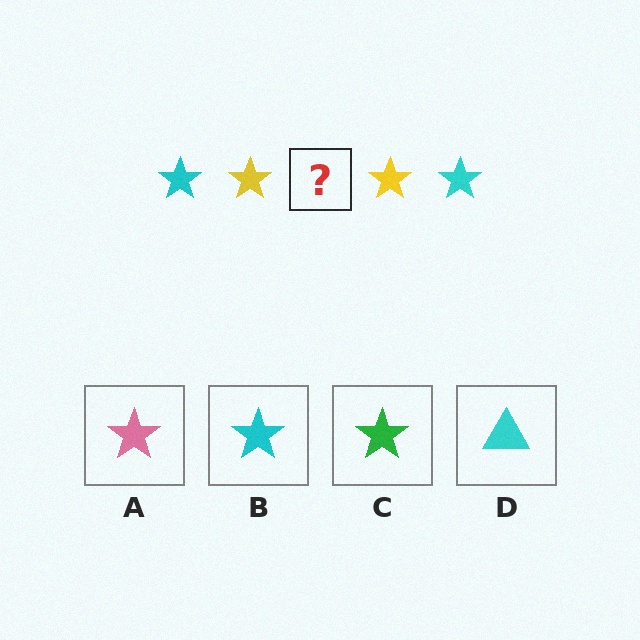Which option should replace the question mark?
Option B.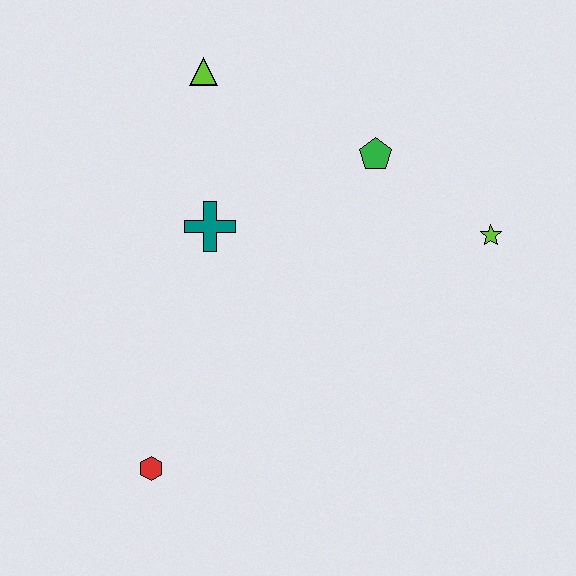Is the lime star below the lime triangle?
Yes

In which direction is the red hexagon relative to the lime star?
The red hexagon is to the left of the lime star.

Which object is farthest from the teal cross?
The lime star is farthest from the teal cross.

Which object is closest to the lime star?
The green pentagon is closest to the lime star.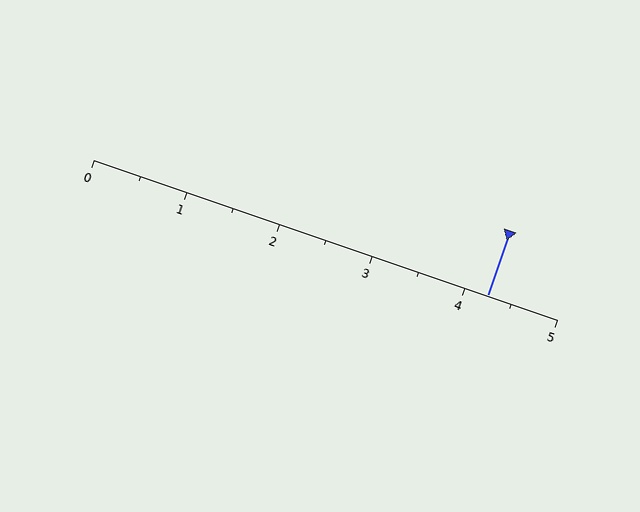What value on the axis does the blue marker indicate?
The marker indicates approximately 4.2.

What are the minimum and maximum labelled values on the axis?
The axis runs from 0 to 5.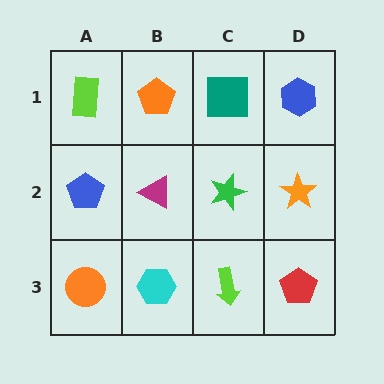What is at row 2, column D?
An orange star.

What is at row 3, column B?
A cyan hexagon.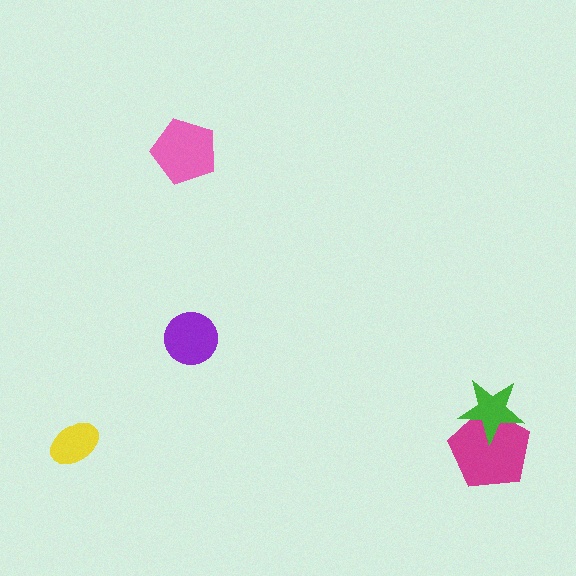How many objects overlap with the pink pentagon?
0 objects overlap with the pink pentagon.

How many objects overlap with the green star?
1 object overlaps with the green star.